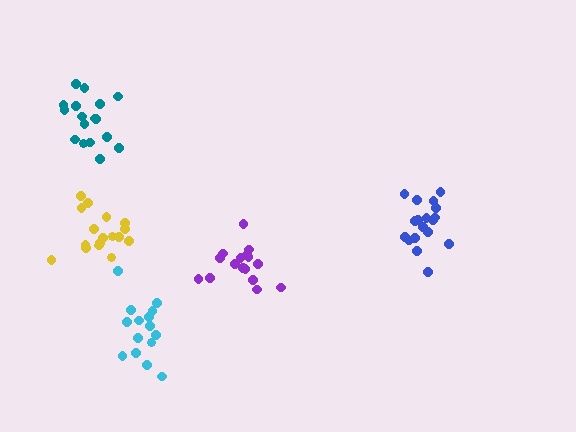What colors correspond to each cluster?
The clusters are colored: yellow, blue, teal, cyan, purple.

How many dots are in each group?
Group 1: 17 dots, Group 2: 18 dots, Group 3: 17 dots, Group 4: 15 dots, Group 5: 16 dots (83 total).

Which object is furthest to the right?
The blue cluster is rightmost.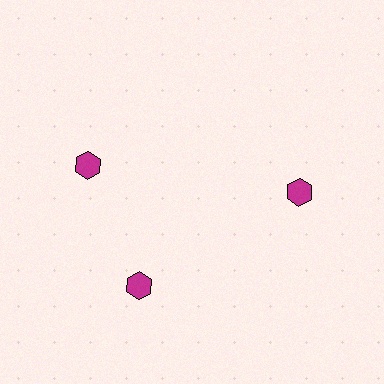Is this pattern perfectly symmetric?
No. The 3 magenta hexagons are arranged in a ring, but one element near the 11 o'clock position is rotated out of alignment along the ring, breaking the 3-fold rotational symmetry.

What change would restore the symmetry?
The symmetry would be restored by rotating it back into even spacing with its neighbors so that all 3 hexagons sit at equal angles and equal distance from the center.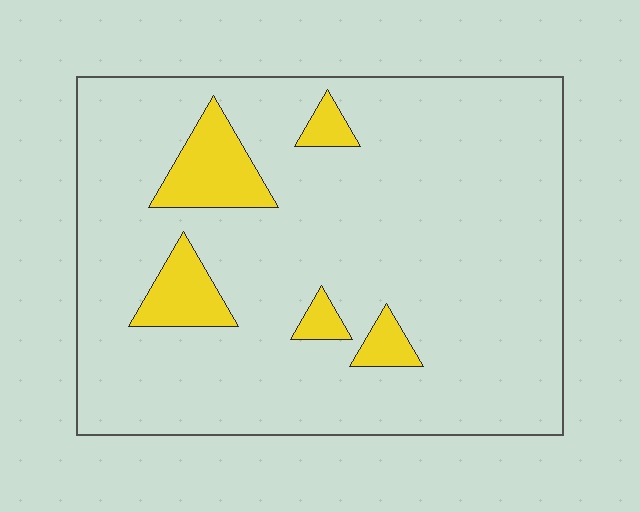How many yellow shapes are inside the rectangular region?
5.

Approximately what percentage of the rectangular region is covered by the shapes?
Approximately 10%.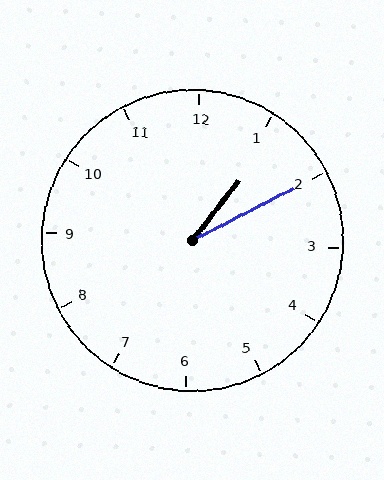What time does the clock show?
1:10.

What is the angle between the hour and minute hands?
Approximately 25 degrees.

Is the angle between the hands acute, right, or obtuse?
It is acute.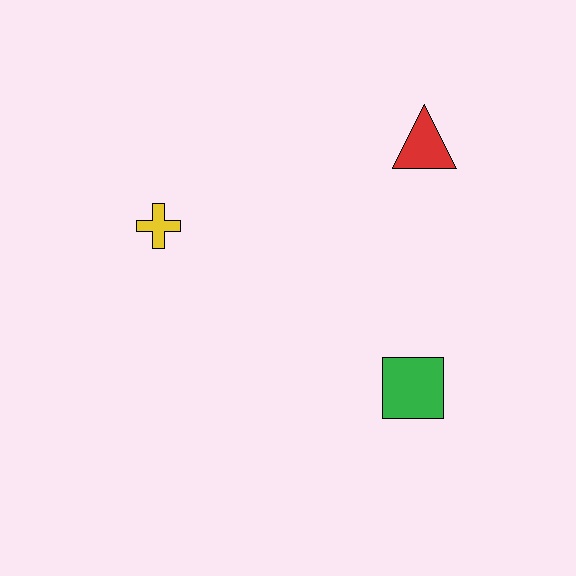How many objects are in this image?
There are 3 objects.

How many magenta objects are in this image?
There are no magenta objects.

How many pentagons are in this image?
There are no pentagons.